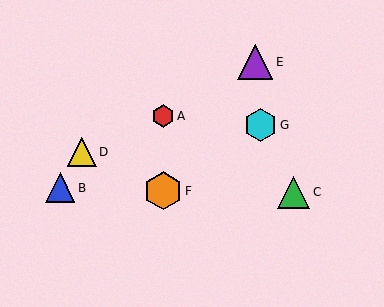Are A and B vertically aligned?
No, A is at x≈163 and B is at x≈60.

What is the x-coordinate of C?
Object C is at x≈293.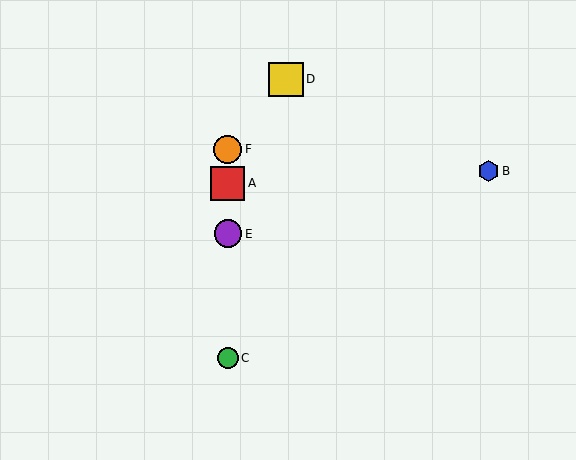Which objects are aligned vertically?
Objects A, C, E, F are aligned vertically.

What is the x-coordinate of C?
Object C is at x≈228.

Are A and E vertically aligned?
Yes, both are at x≈228.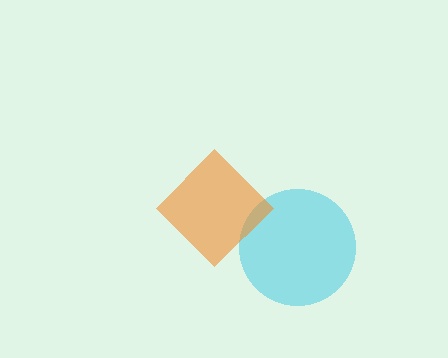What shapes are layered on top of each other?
The layered shapes are: a cyan circle, an orange diamond.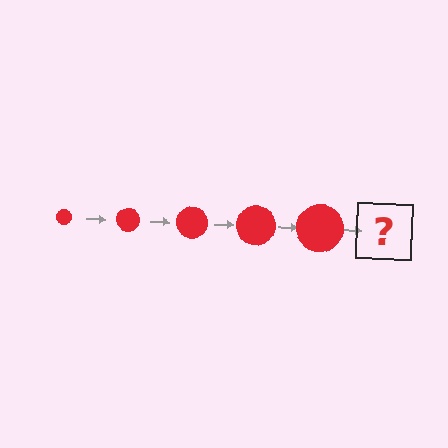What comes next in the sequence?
The next element should be a red circle, larger than the previous one.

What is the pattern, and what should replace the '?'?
The pattern is that the circle gets progressively larger each step. The '?' should be a red circle, larger than the previous one.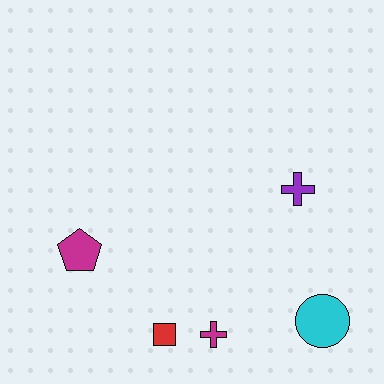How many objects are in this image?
There are 5 objects.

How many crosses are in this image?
There are 2 crosses.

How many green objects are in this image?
There are no green objects.